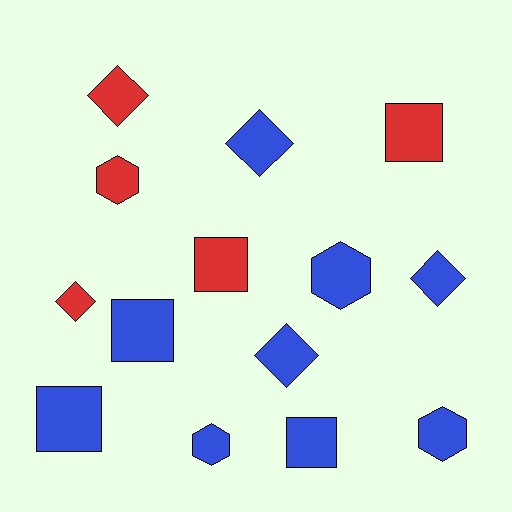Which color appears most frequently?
Blue, with 9 objects.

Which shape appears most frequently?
Diamond, with 5 objects.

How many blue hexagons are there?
There are 3 blue hexagons.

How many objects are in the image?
There are 14 objects.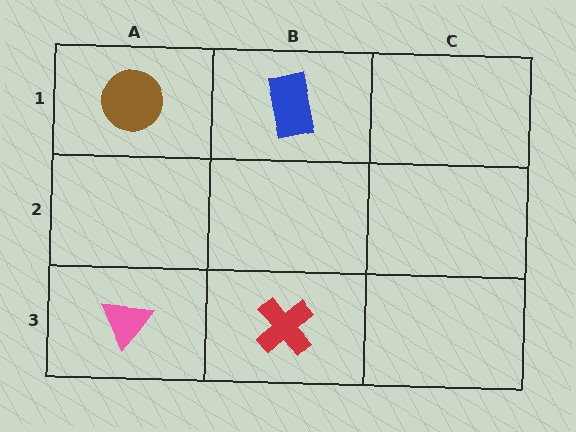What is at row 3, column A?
A pink triangle.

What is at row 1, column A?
A brown circle.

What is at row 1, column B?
A blue rectangle.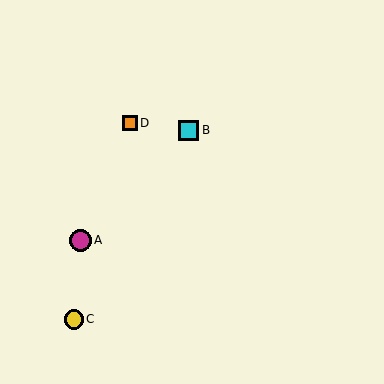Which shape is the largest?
The magenta circle (labeled A) is the largest.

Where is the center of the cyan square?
The center of the cyan square is at (189, 130).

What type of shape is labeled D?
Shape D is an orange square.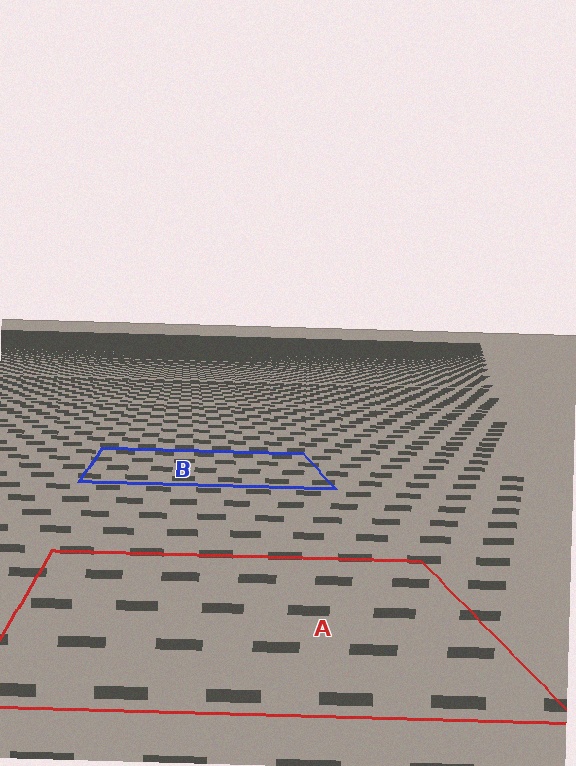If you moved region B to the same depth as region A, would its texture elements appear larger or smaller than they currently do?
They would appear larger. At a closer depth, the same texture elements are projected at a bigger on-screen size.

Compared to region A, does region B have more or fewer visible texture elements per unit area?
Region B has more texture elements per unit area — they are packed more densely because it is farther away.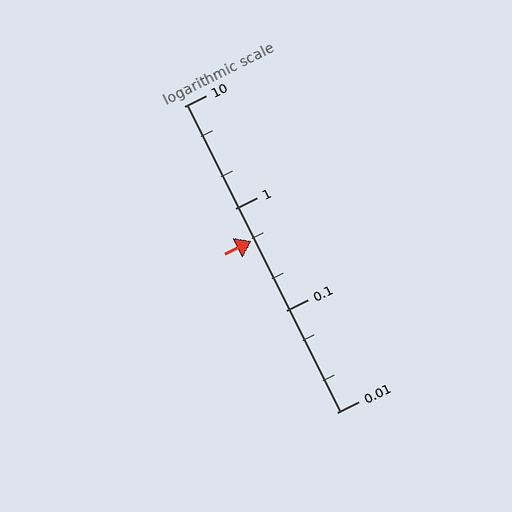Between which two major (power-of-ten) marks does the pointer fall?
The pointer is between 0.1 and 1.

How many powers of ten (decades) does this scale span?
The scale spans 3 decades, from 0.01 to 10.